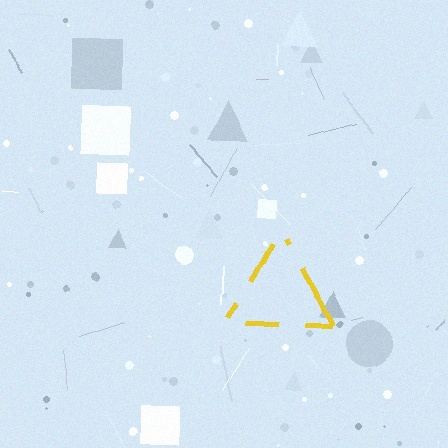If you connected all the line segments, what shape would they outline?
They would outline a triangle.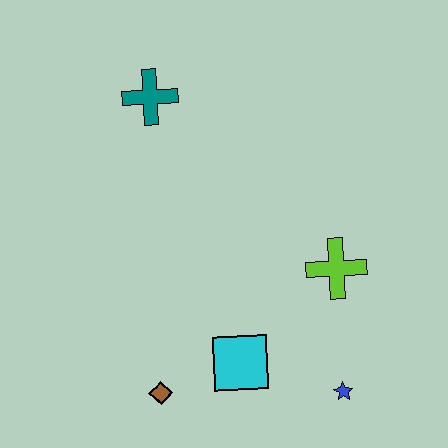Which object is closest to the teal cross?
The lime cross is closest to the teal cross.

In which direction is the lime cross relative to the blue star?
The lime cross is above the blue star.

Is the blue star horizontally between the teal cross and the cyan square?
No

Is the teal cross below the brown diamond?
No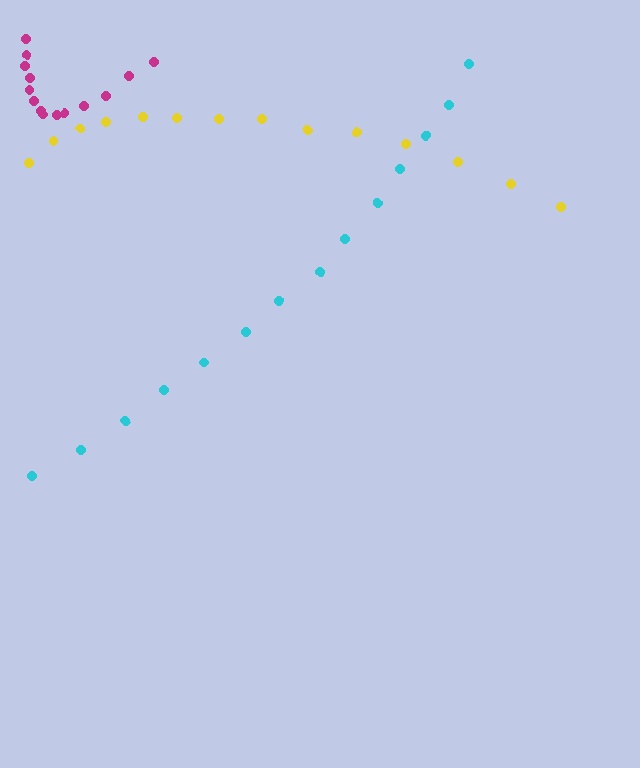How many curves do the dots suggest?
There are 3 distinct paths.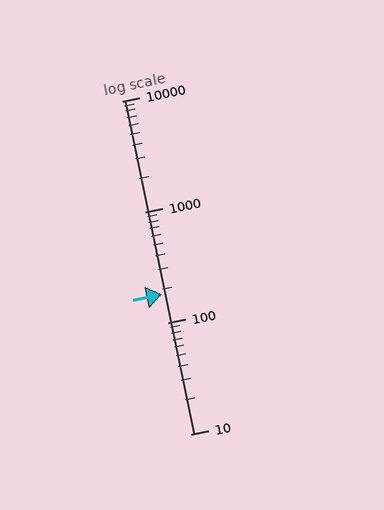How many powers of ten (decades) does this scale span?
The scale spans 3 decades, from 10 to 10000.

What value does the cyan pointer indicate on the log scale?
The pointer indicates approximately 180.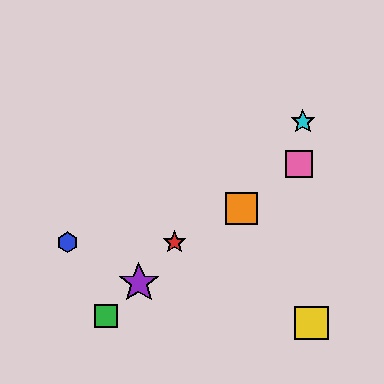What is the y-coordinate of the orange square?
The orange square is at y≈209.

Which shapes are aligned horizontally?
The red star, the blue hexagon are aligned horizontally.